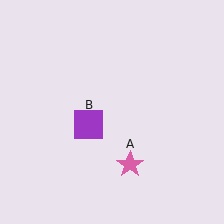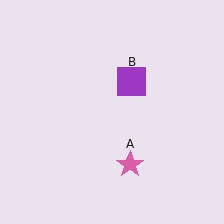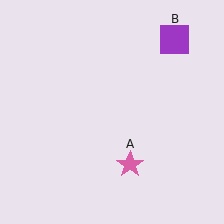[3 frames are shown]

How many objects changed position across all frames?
1 object changed position: purple square (object B).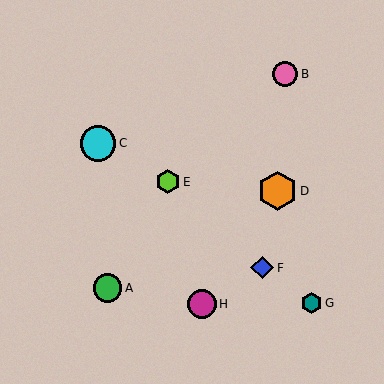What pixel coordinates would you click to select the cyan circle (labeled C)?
Click at (98, 143) to select the cyan circle C.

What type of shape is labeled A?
Shape A is a green circle.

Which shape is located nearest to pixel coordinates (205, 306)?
The magenta circle (labeled H) at (202, 304) is nearest to that location.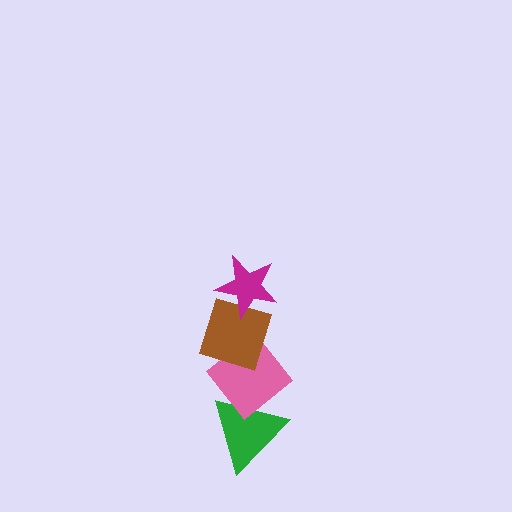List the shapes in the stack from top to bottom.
From top to bottom: the magenta star, the brown diamond, the pink diamond, the green triangle.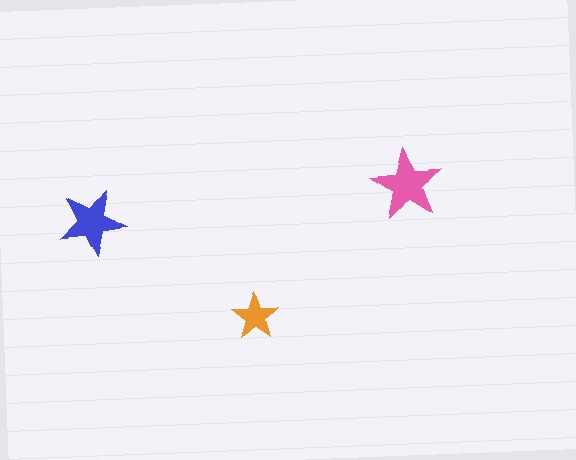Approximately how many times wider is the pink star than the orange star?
About 1.5 times wider.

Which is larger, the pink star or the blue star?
The pink one.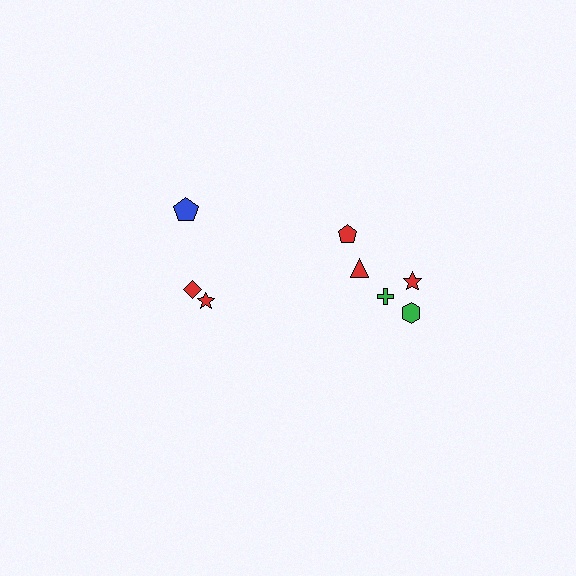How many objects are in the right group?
There are 5 objects.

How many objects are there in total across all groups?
There are 8 objects.